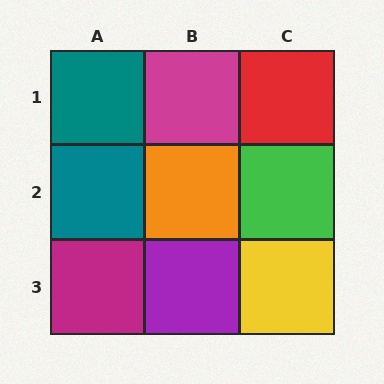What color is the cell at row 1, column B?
Magenta.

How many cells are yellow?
1 cell is yellow.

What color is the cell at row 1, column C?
Red.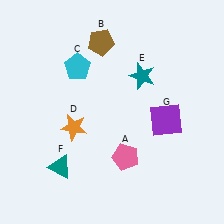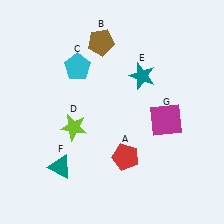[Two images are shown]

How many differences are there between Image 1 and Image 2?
There are 3 differences between the two images.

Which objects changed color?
A changed from pink to red. D changed from orange to lime. G changed from purple to magenta.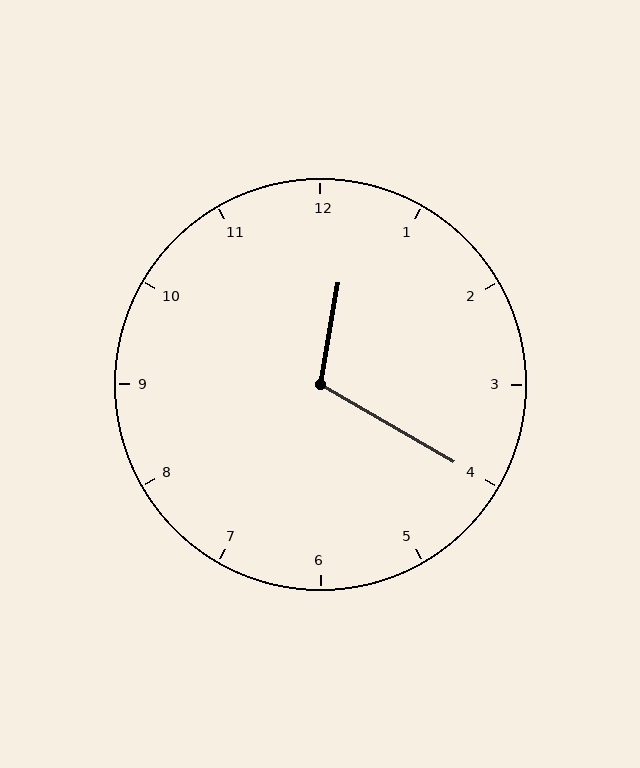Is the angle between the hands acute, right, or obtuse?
It is obtuse.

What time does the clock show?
12:20.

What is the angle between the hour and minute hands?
Approximately 110 degrees.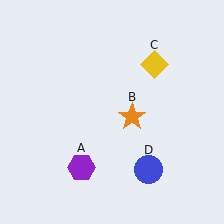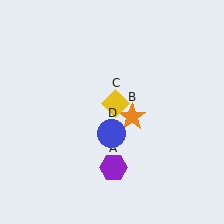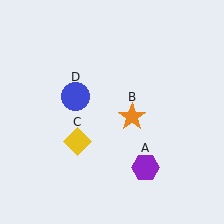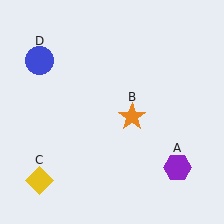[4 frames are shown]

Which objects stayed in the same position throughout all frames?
Orange star (object B) remained stationary.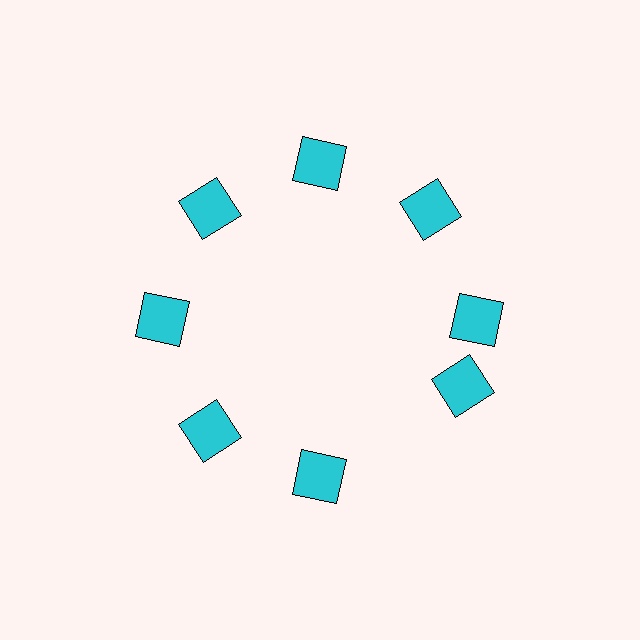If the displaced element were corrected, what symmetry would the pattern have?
It would have 8-fold rotational symmetry — the pattern would map onto itself every 45 degrees.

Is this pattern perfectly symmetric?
No. The 8 cyan squares are arranged in a ring, but one element near the 4 o'clock position is rotated out of alignment along the ring, breaking the 8-fold rotational symmetry.